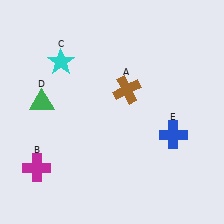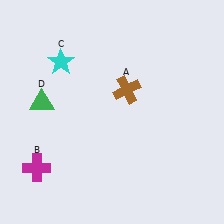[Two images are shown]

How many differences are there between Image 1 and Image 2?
There is 1 difference between the two images.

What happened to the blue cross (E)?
The blue cross (E) was removed in Image 2. It was in the bottom-right area of Image 1.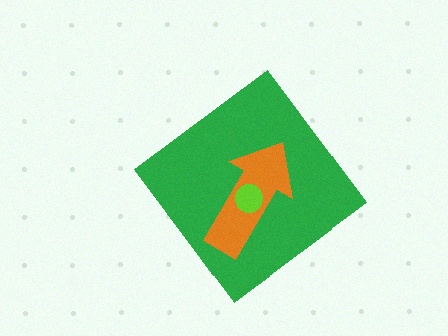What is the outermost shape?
The green diamond.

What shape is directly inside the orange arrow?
The lime circle.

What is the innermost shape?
The lime circle.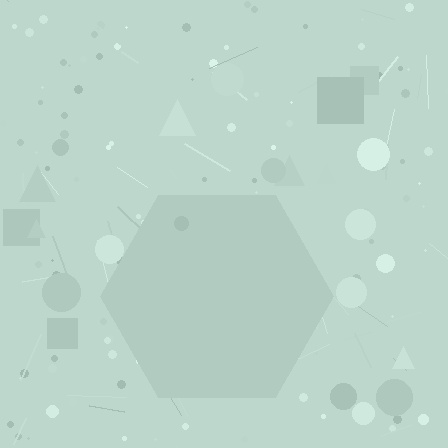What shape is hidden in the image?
A hexagon is hidden in the image.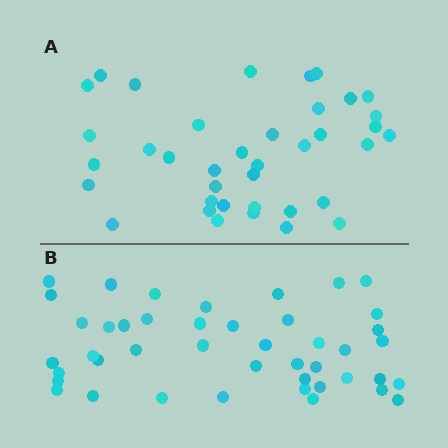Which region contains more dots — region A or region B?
Region B (the bottom region) has more dots.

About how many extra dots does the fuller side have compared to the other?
Region B has about 6 more dots than region A.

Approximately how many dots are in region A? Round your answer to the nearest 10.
About 40 dots. (The exact count is 38, which rounds to 40.)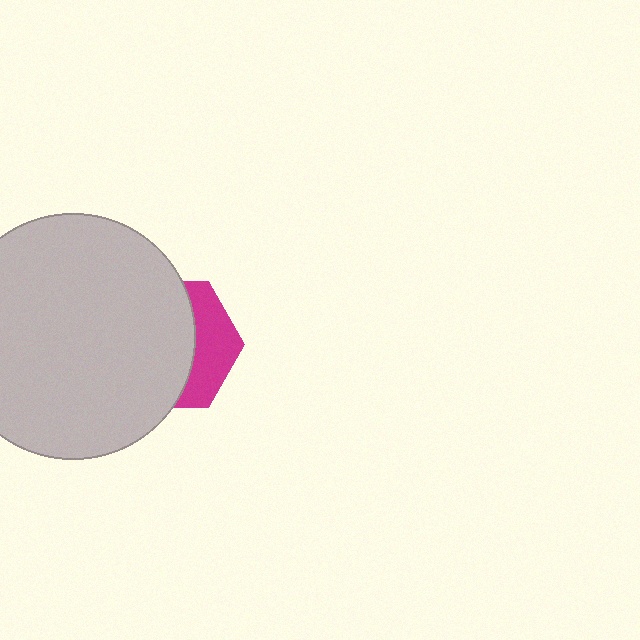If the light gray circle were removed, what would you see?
You would see the complete magenta hexagon.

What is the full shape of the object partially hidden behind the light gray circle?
The partially hidden object is a magenta hexagon.